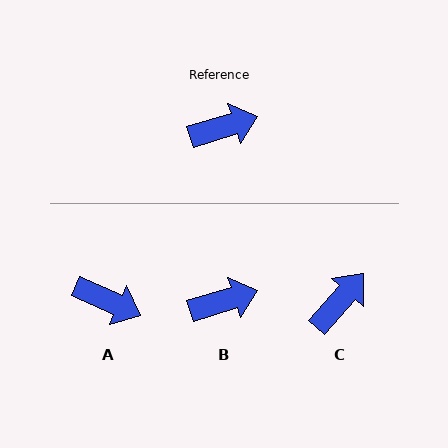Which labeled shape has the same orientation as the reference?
B.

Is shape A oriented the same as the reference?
No, it is off by about 41 degrees.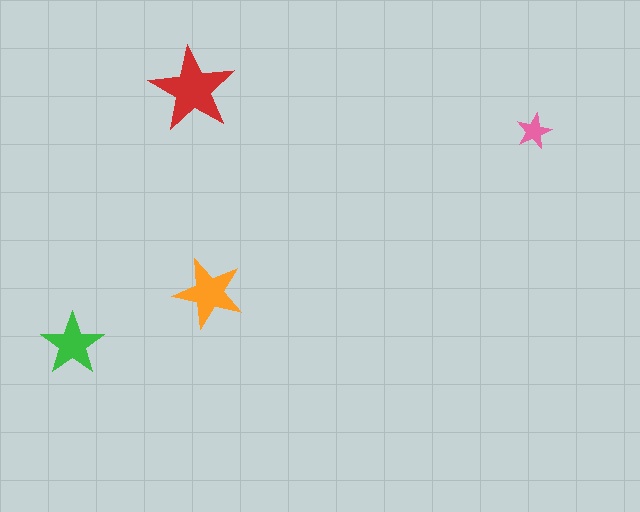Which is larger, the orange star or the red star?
The red one.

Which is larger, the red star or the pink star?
The red one.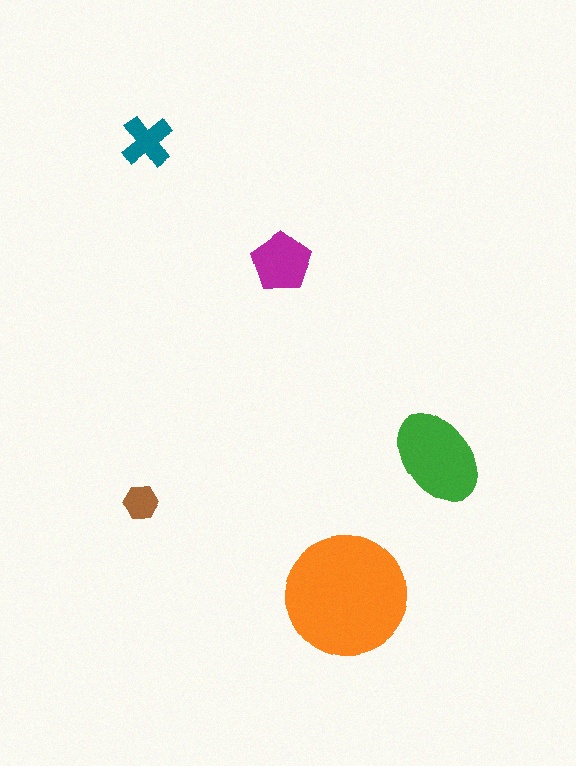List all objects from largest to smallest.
The orange circle, the green ellipse, the magenta pentagon, the teal cross, the brown hexagon.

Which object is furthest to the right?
The green ellipse is rightmost.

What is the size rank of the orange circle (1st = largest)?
1st.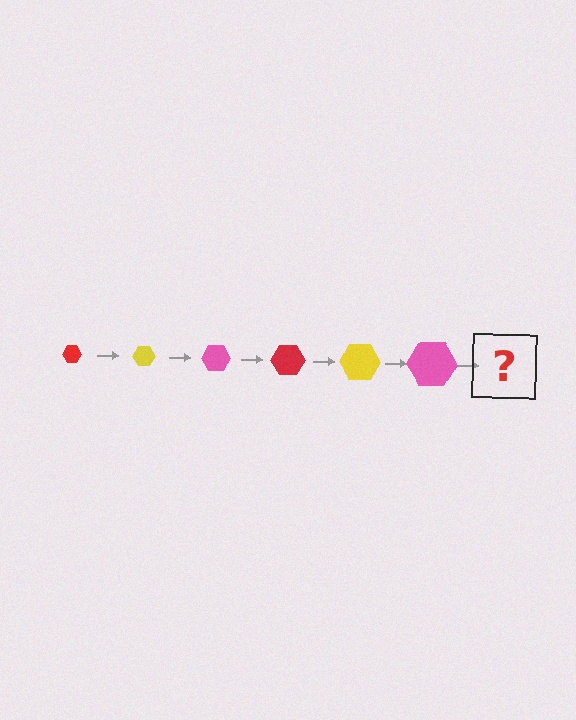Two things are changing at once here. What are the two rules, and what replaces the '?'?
The two rules are that the hexagon grows larger each step and the color cycles through red, yellow, and pink. The '?' should be a red hexagon, larger than the previous one.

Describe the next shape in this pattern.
It should be a red hexagon, larger than the previous one.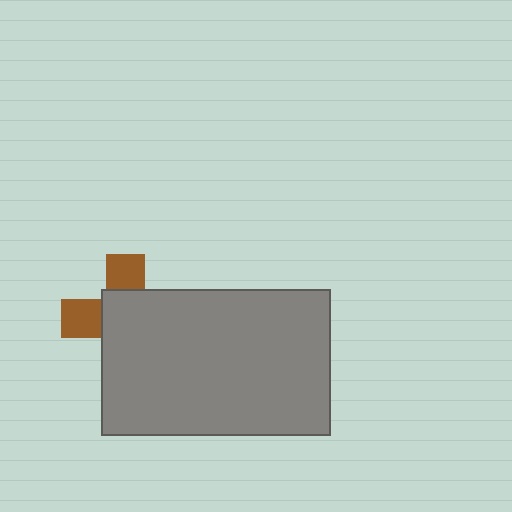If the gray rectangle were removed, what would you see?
You would see the complete brown cross.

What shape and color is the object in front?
The object in front is a gray rectangle.